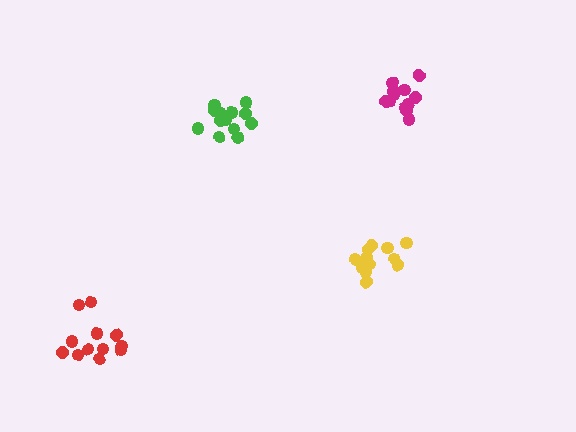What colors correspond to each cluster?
The clusters are colored: yellow, magenta, green, red.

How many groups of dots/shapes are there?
There are 4 groups.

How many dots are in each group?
Group 1: 12 dots, Group 2: 12 dots, Group 3: 13 dots, Group 4: 12 dots (49 total).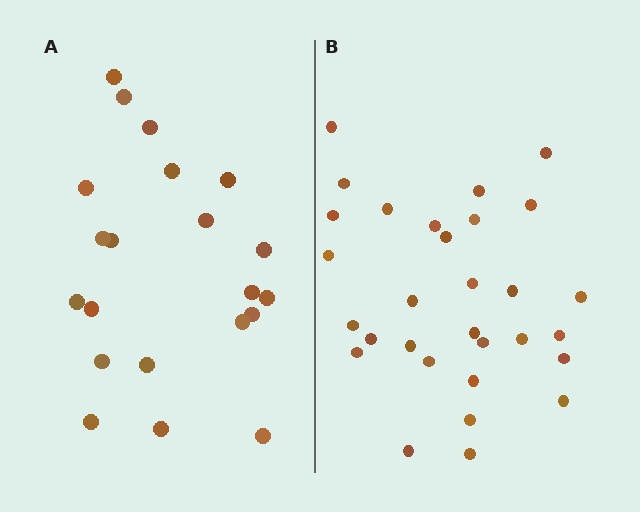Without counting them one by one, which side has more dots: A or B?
Region B (the right region) has more dots.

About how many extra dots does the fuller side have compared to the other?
Region B has roughly 8 or so more dots than region A.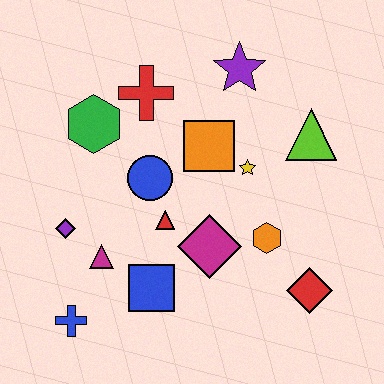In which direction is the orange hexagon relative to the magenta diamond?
The orange hexagon is to the right of the magenta diamond.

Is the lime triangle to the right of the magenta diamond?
Yes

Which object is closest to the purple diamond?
The magenta triangle is closest to the purple diamond.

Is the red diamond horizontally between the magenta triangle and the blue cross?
No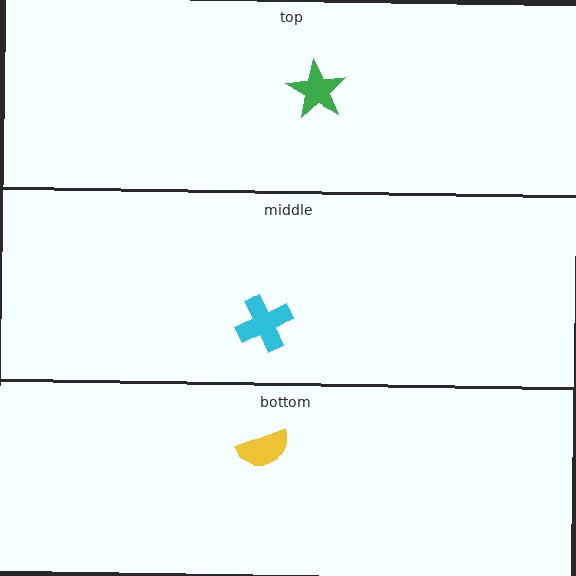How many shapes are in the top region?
1.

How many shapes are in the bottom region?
1.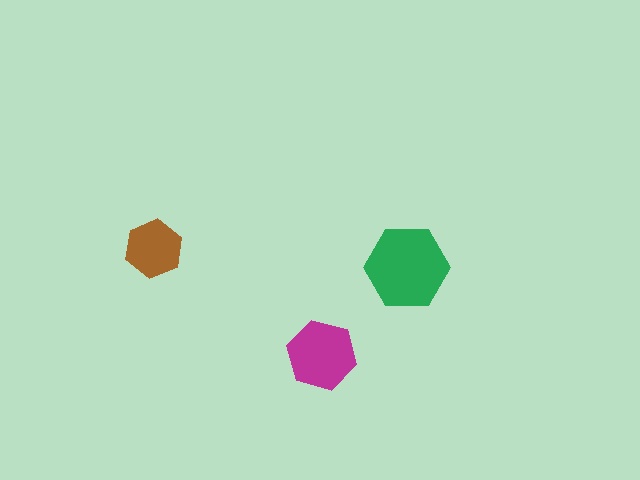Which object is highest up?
The brown hexagon is topmost.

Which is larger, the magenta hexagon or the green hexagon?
The green one.